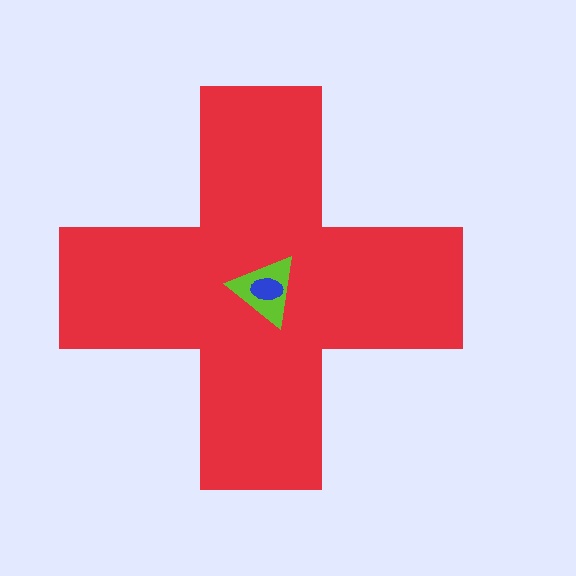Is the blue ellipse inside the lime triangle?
Yes.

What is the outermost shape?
The red cross.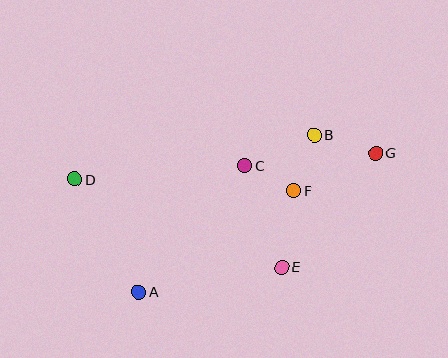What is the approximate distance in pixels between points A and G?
The distance between A and G is approximately 275 pixels.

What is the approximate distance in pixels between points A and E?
The distance between A and E is approximately 145 pixels.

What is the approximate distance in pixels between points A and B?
The distance between A and B is approximately 235 pixels.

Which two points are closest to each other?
Points C and F are closest to each other.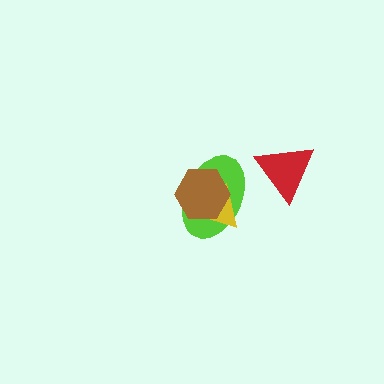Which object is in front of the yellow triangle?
The brown hexagon is in front of the yellow triangle.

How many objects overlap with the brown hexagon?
2 objects overlap with the brown hexagon.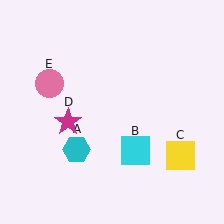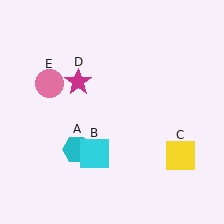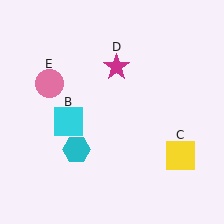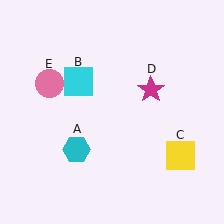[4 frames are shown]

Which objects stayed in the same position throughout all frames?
Cyan hexagon (object A) and yellow square (object C) and pink circle (object E) remained stationary.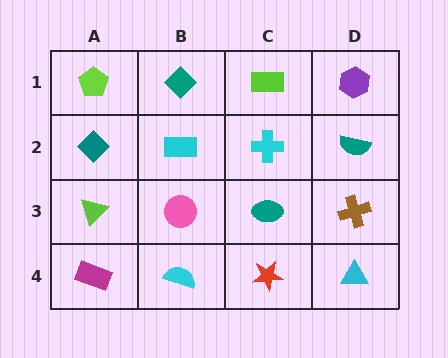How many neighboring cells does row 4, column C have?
3.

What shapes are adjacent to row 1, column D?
A teal semicircle (row 2, column D), a lime rectangle (row 1, column C).